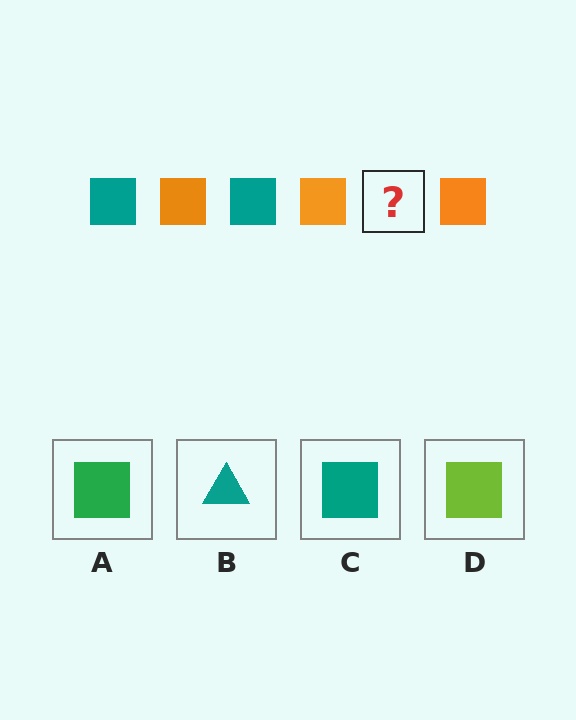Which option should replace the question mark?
Option C.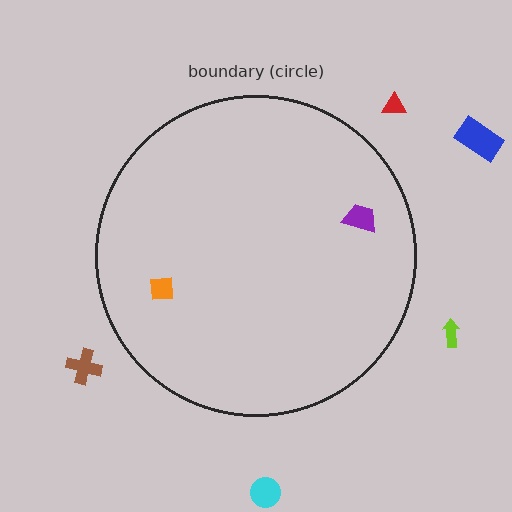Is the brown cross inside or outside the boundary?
Outside.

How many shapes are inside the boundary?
2 inside, 5 outside.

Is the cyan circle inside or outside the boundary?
Outside.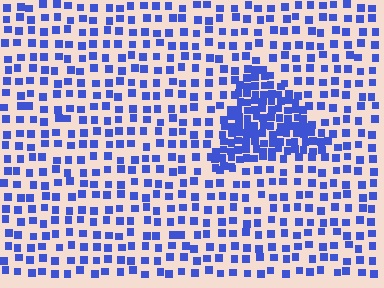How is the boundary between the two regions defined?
The boundary is defined by a change in element density (approximately 2.4x ratio). All elements are the same color, size, and shape.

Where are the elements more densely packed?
The elements are more densely packed inside the triangle boundary.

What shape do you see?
I see a triangle.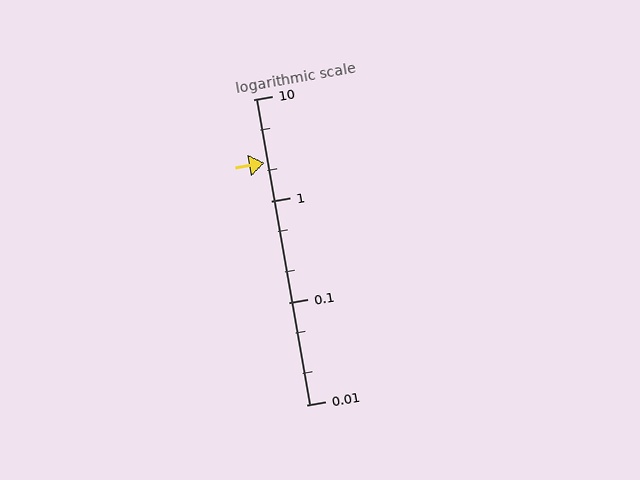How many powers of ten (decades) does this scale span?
The scale spans 3 decades, from 0.01 to 10.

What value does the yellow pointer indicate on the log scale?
The pointer indicates approximately 2.4.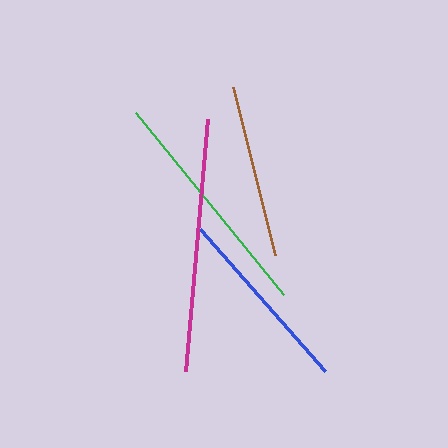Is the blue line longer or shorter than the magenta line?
The magenta line is longer than the blue line.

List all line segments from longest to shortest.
From longest to shortest: magenta, green, blue, brown.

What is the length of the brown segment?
The brown segment is approximately 173 pixels long.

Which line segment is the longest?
The magenta line is the longest at approximately 254 pixels.